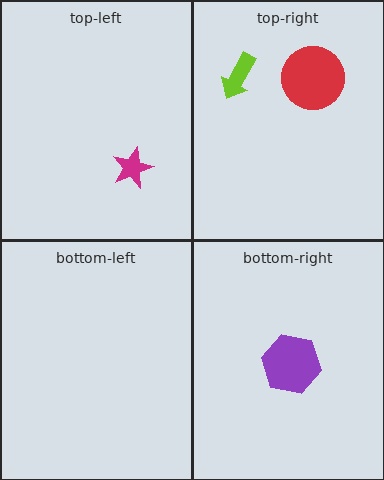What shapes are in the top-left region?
The magenta star.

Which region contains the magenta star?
The top-left region.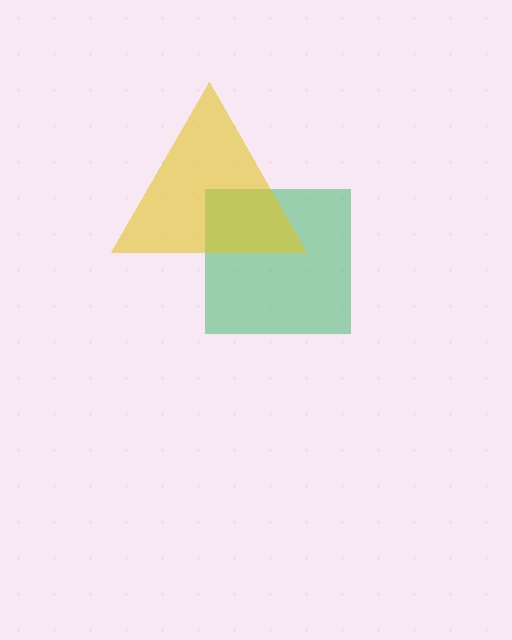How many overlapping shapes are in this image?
There are 2 overlapping shapes in the image.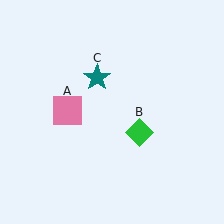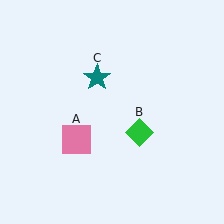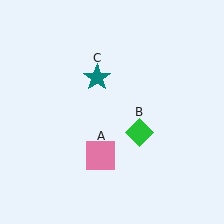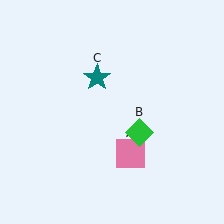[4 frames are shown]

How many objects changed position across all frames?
1 object changed position: pink square (object A).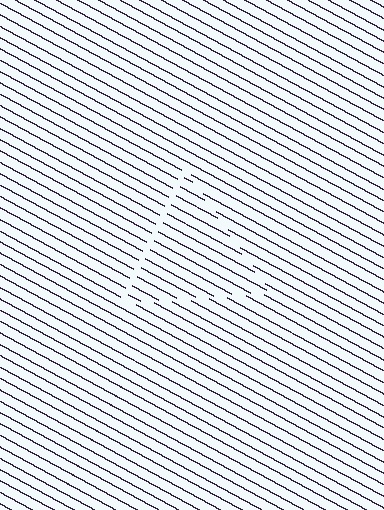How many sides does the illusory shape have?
3 sides — the line-ends trace a triangle.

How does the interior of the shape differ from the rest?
The interior of the shape contains the same grating, shifted by half a period — the contour is defined by the phase discontinuity where line-ends from the inner and outer gratings abut.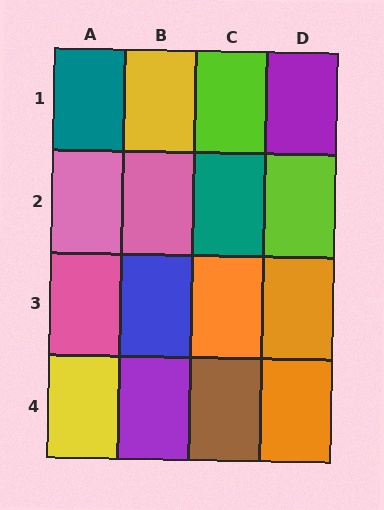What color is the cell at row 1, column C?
Lime.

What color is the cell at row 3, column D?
Orange.